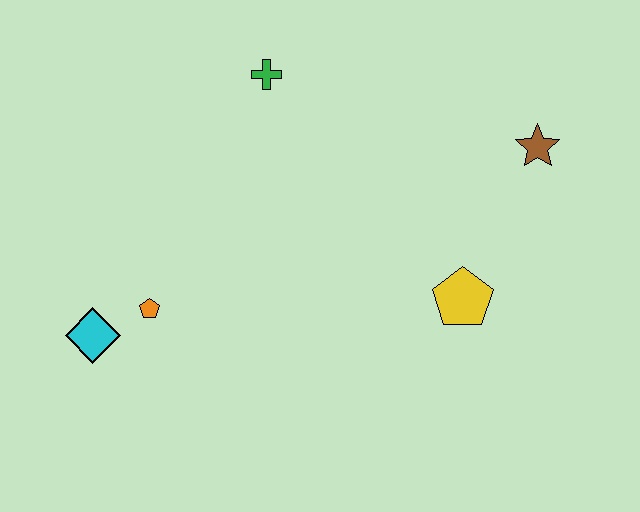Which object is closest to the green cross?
The orange pentagon is closest to the green cross.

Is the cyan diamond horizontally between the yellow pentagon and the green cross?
No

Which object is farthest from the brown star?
The cyan diamond is farthest from the brown star.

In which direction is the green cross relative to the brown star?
The green cross is to the left of the brown star.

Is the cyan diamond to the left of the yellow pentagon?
Yes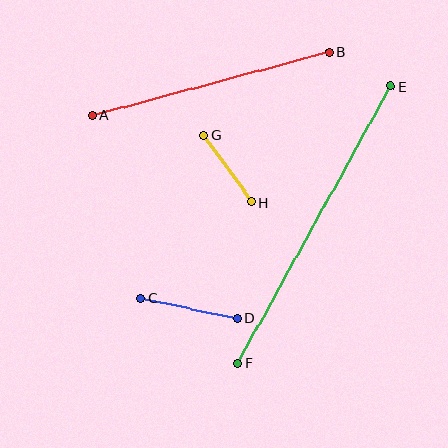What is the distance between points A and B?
The distance is approximately 245 pixels.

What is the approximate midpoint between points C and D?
The midpoint is at approximately (189, 308) pixels.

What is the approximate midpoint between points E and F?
The midpoint is at approximately (314, 225) pixels.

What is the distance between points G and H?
The distance is approximately 82 pixels.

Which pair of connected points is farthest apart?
Points E and F are farthest apart.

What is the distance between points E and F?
The distance is approximately 317 pixels.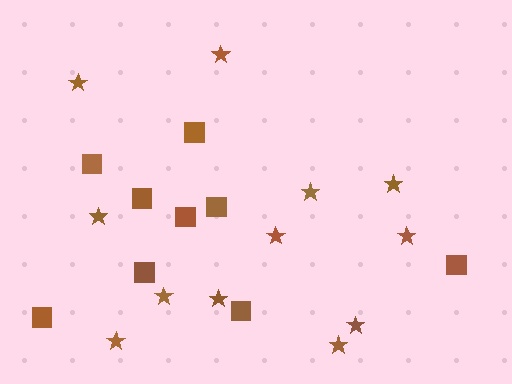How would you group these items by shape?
There are 2 groups: one group of squares (9) and one group of stars (12).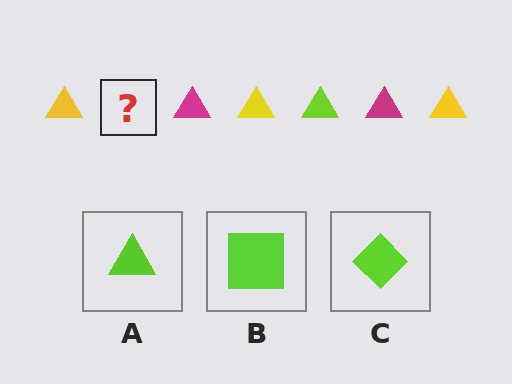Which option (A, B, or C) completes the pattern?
A.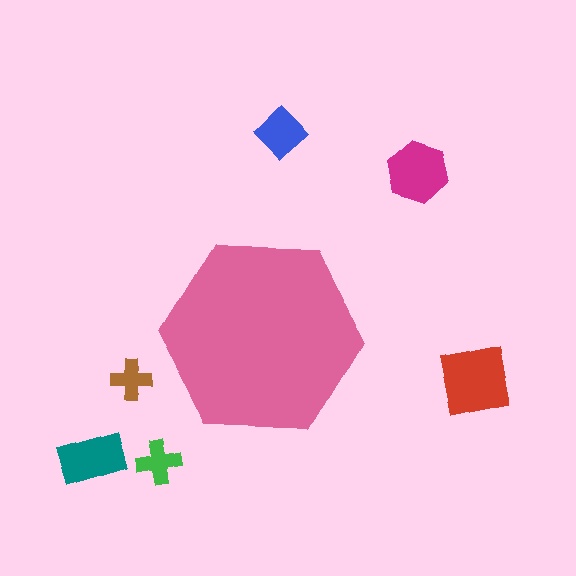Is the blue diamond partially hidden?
No, the blue diamond is fully visible.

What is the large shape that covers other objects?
A pink hexagon.